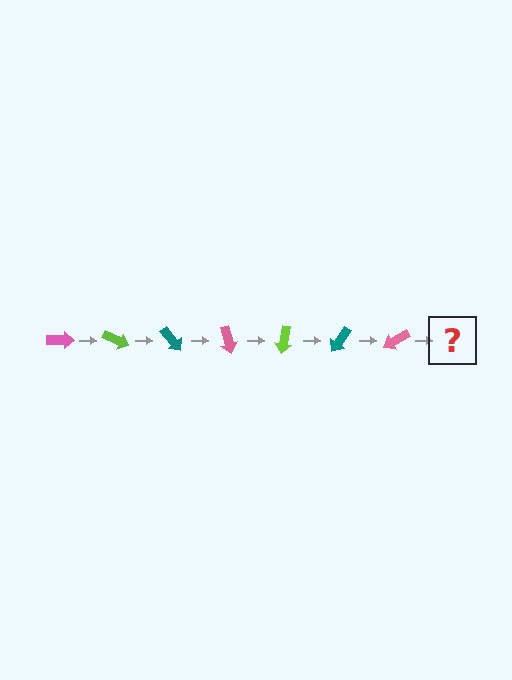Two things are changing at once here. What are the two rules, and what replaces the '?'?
The two rules are that it rotates 25 degrees each step and the color cycles through pink, lime, and teal. The '?' should be a lime arrow, rotated 175 degrees from the start.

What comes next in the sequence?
The next element should be a lime arrow, rotated 175 degrees from the start.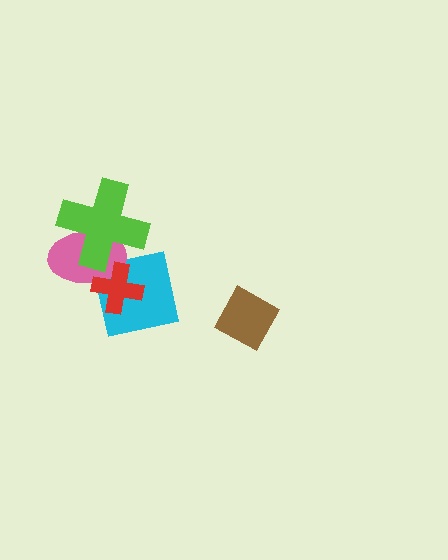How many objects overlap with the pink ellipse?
3 objects overlap with the pink ellipse.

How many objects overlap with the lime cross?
1 object overlaps with the lime cross.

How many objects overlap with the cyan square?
2 objects overlap with the cyan square.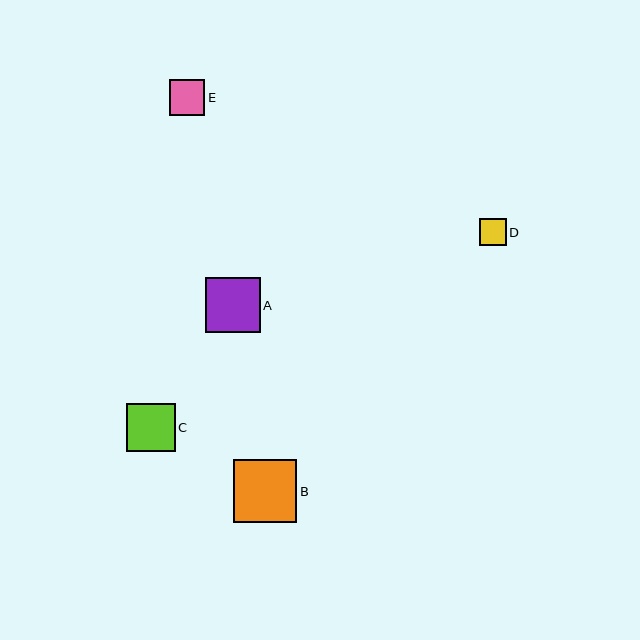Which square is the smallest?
Square D is the smallest with a size of approximately 27 pixels.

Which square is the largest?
Square B is the largest with a size of approximately 63 pixels.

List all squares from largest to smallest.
From largest to smallest: B, A, C, E, D.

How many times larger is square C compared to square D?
Square C is approximately 1.8 times the size of square D.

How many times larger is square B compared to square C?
Square B is approximately 1.3 times the size of square C.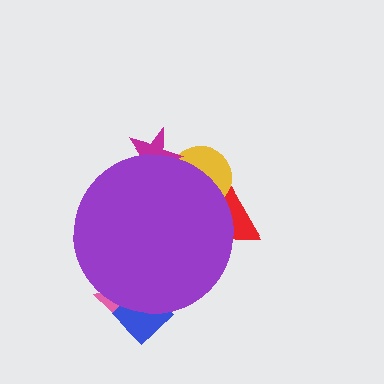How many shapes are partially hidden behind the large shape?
5 shapes are partially hidden.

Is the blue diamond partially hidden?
Yes, the blue diamond is partially hidden behind the purple circle.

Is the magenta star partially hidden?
Yes, the magenta star is partially hidden behind the purple circle.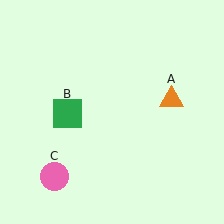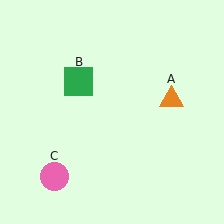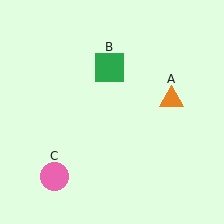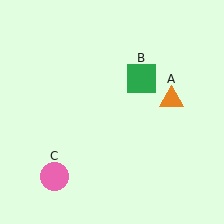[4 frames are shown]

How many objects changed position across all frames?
1 object changed position: green square (object B).